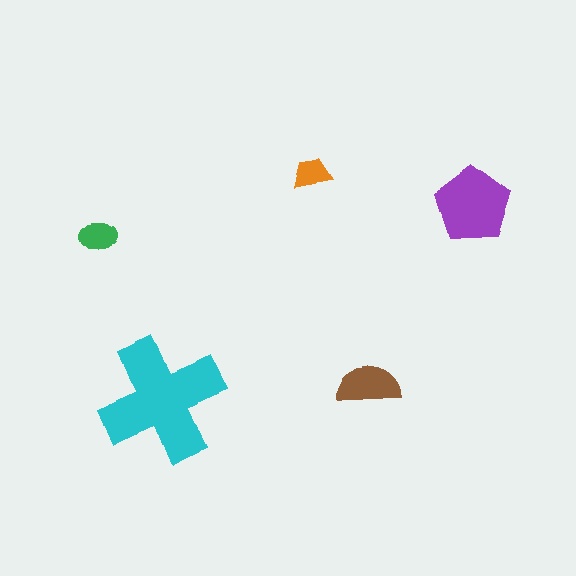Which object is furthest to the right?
The purple pentagon is rightmost.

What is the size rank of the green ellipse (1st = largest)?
4th.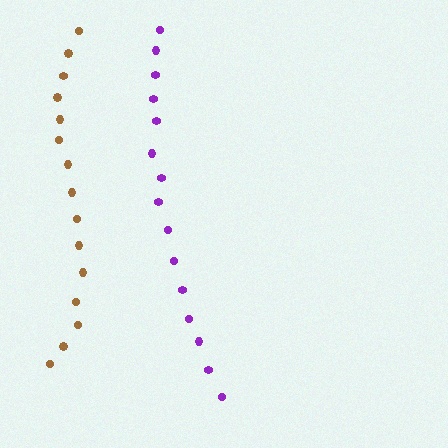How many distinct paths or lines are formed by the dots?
There are 2 distinct paths.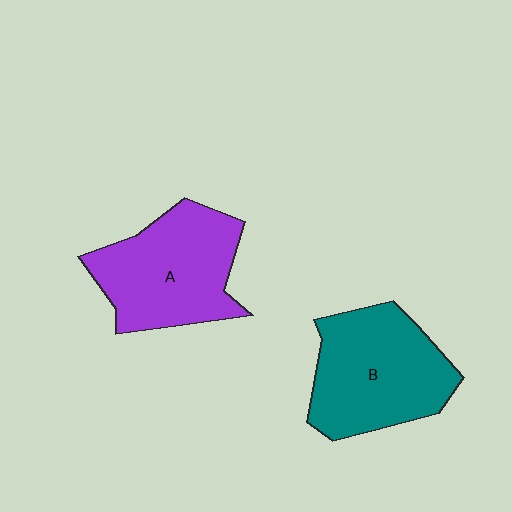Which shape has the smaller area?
Shape A (purple).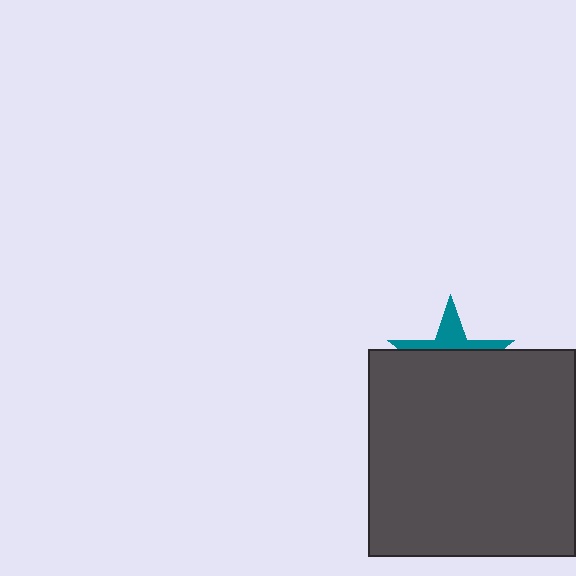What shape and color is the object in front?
The object in front is a dark gray square.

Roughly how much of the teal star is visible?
A small part of it is visible (roughly 35%).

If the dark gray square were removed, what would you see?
You would see the complete teal star.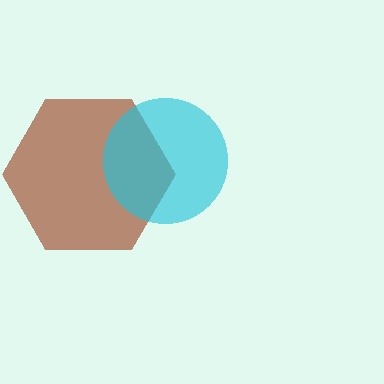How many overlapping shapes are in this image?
There are 2 overlapping shapes in the image.